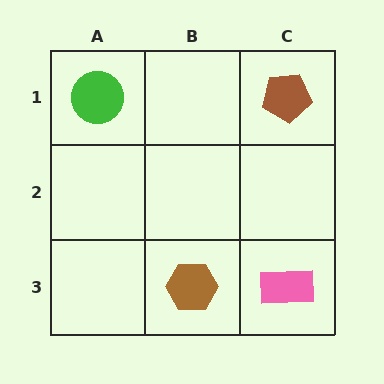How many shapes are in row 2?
0 shapes.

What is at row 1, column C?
A brown pentagon.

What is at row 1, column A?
A green circle.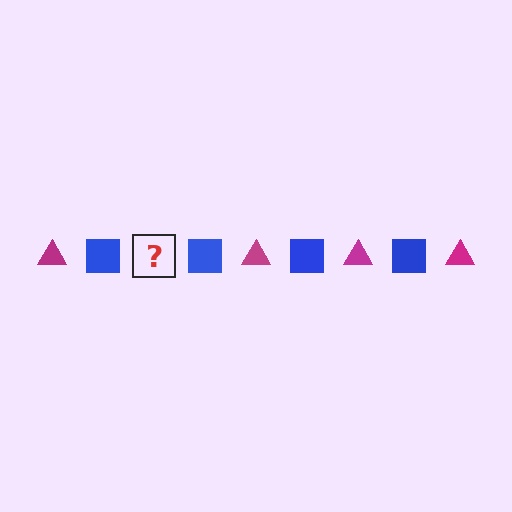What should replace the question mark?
The question mark should be replaced with a magenta triangle.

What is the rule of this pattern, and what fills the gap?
The rule is that the pattern alternates between magenta triangle and blue square. The gap should be filled with a magenta triangle.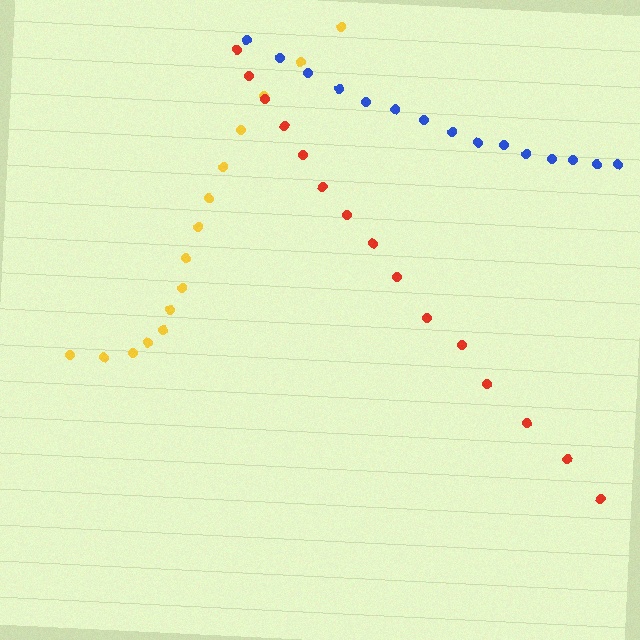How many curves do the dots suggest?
There are 3 distinct paths.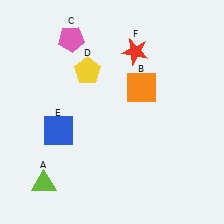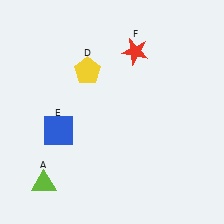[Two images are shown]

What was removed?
The orange square (B), the pink pentagon (C) were removed in Image 2.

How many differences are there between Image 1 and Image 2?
There are 2 differences between the two images.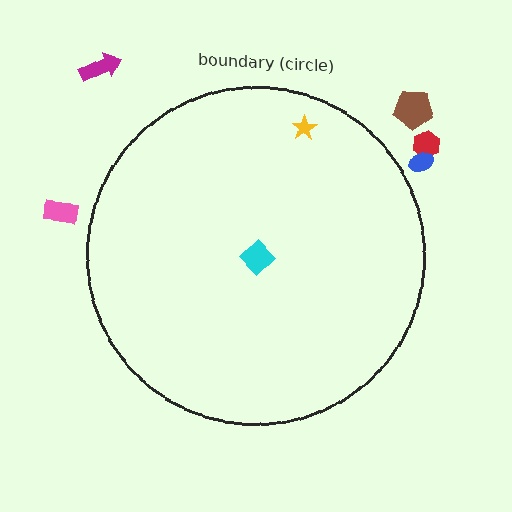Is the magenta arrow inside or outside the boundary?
Outside.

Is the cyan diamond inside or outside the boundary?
Inside.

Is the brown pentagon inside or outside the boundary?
Outside.